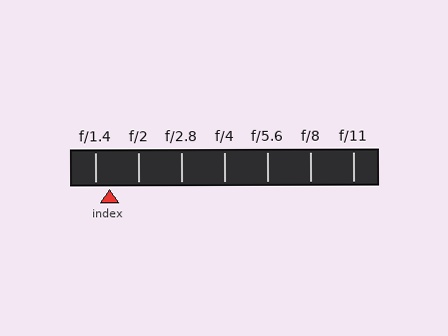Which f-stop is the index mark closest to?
The index mark is closest to f/1.4.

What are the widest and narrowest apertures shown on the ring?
The widest aperture shown is f/1.4 and the narrowest is f/11.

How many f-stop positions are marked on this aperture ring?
There are 7 f-stop positions marked.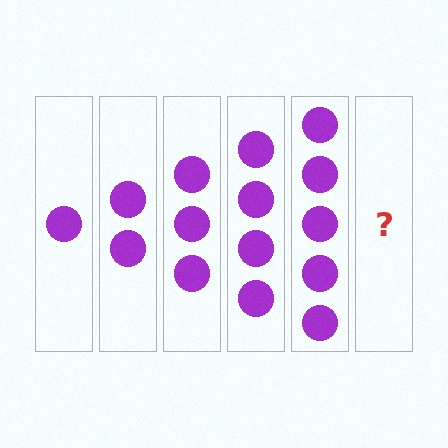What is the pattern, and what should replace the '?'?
The pattern is that each step adds one more circle. The '?' should be 6 circles.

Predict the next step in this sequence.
The next step is 6 circles.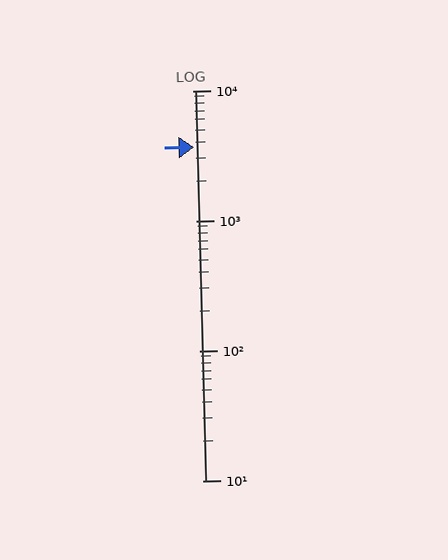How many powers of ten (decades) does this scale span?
The scale spans 3 decades, from 10 to 10000.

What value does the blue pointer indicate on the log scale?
The pointer indicates approximately 3700.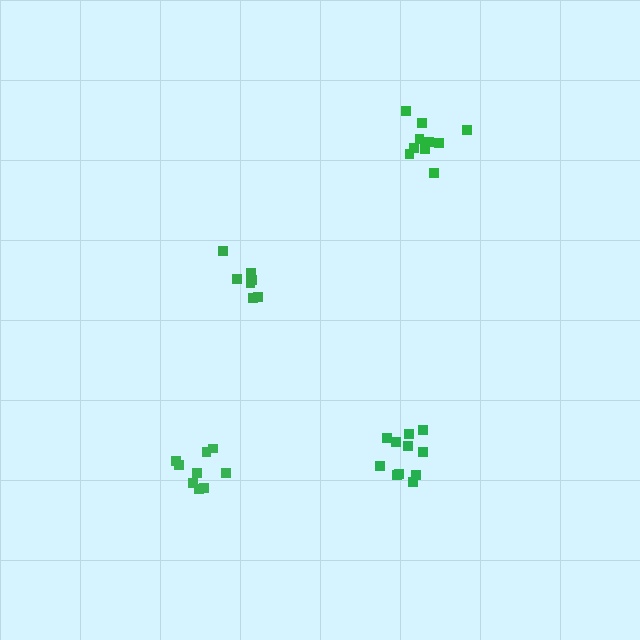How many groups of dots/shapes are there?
There are 4 groups.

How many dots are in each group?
Group 1: 7 dots, Group 2: 11 dots, Group 3: 10 dots, Group 4: 9 dots (37 total).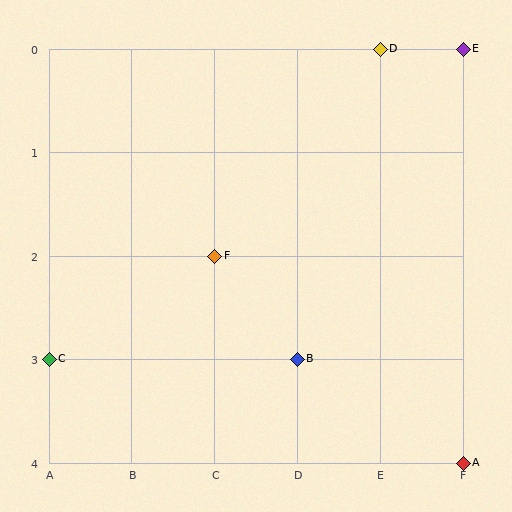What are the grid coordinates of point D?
Point D is at grid coordinates (E, 0).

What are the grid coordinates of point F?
Point F is at grid coordinates (C, 2).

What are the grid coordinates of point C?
Point C is at grid coordinates (A, 3).